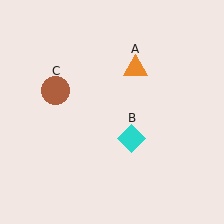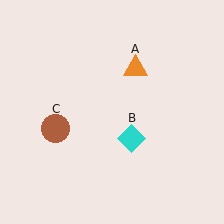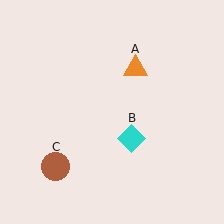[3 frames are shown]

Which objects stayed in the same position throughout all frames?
Orange triangle (object A) and cyan diamond (object B) remained stationary.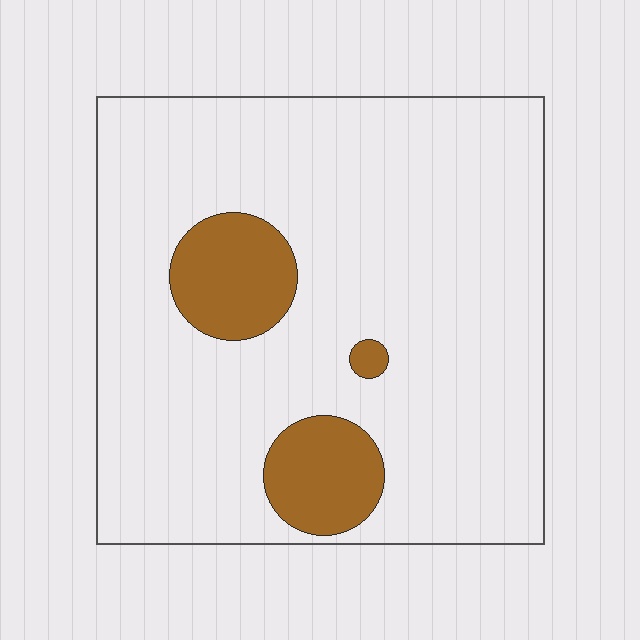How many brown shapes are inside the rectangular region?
3.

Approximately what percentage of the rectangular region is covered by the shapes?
Approximately 15%.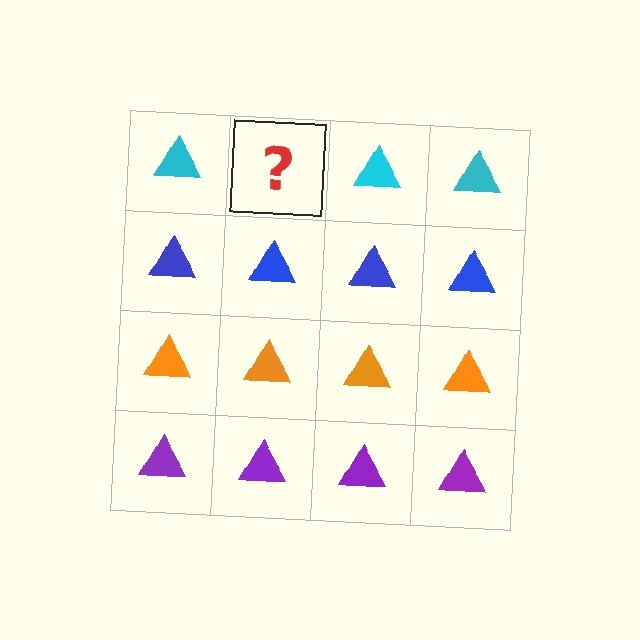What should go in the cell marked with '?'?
The missing cell should contain a cyan triangle.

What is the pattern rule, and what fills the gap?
The rule is that each row has a consistent color. The gap should be filled with a cyan triangle.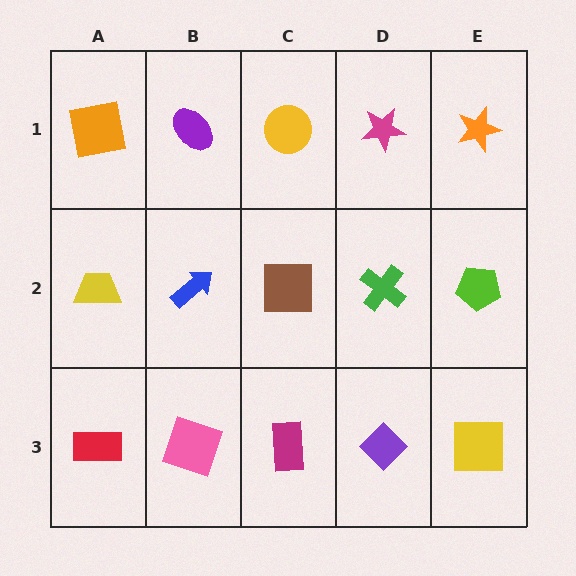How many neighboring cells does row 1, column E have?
2.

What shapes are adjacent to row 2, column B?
A purple ellipse (row 1, column B), a pink square (row 3, column B), a yellow trapezoid (row 2, column A), a brown square (row 2, column C).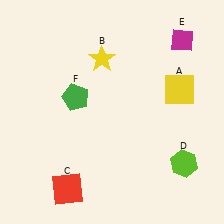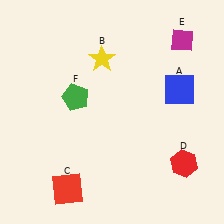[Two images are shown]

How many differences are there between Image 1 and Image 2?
There are 2 differences between the two images.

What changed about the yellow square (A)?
In Image 1, A is yellow. In Image 2, it changed to blue.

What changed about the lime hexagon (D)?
In Image 1, D is lime. In Image 2, it changed to red.